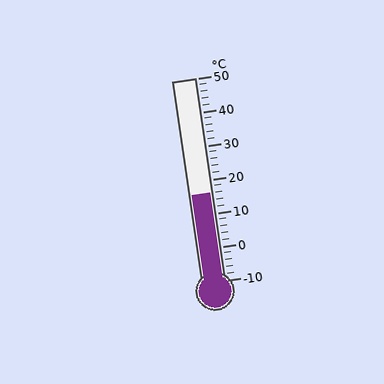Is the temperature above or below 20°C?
The temperature is below 20°C.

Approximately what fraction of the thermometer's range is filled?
The thermometer is filled to approximately 45% of its range.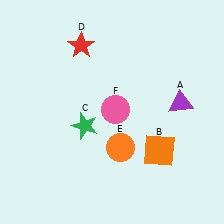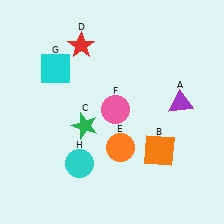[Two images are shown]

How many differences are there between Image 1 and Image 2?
There are 2 differences between the two images.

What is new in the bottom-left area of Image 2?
A cyan circle (H) was added in the bottom-left area of Image 2.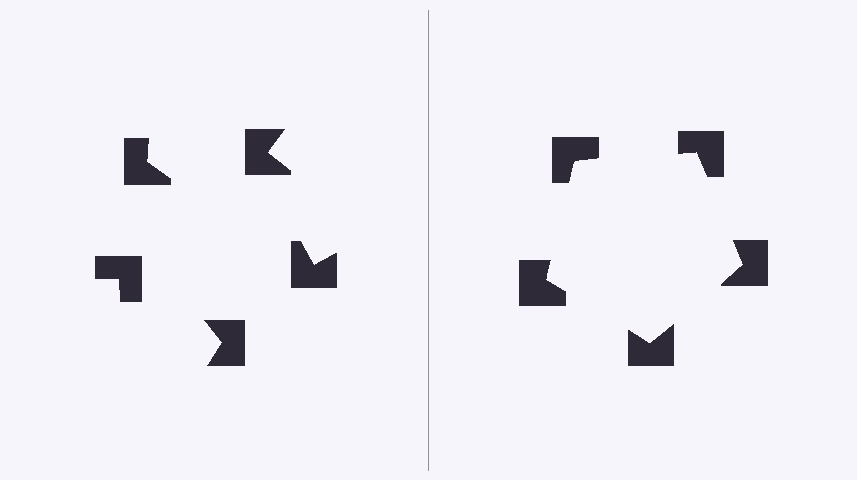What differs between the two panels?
The notched squares are positioned identically on both sides; only the wedge orientations differ. On the right they align to a pentagon; on the left they are misaligned.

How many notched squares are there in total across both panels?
10 — 5 on each side.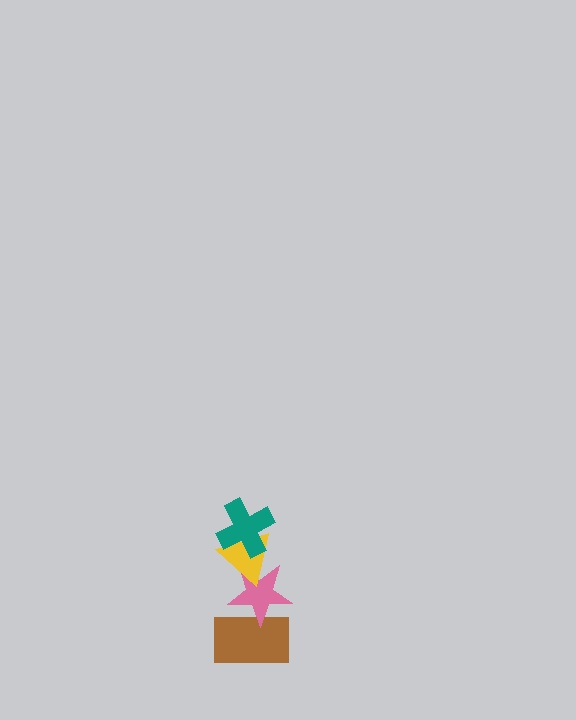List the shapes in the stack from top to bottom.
From top to bottom: the teal cross, the yellow triangle, the pink star, the brown rectangle.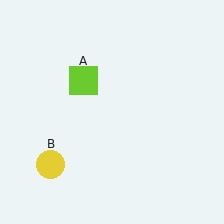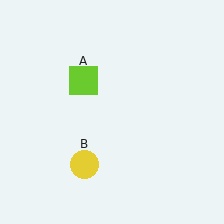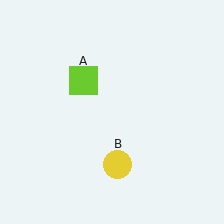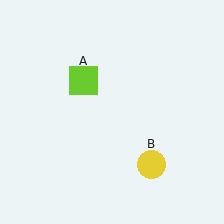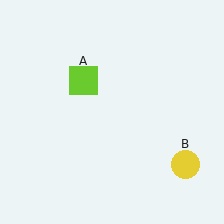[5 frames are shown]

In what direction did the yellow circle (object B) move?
The yellow circle (object B) moved right.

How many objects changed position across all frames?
1 object changed position: yellow circle (object B).